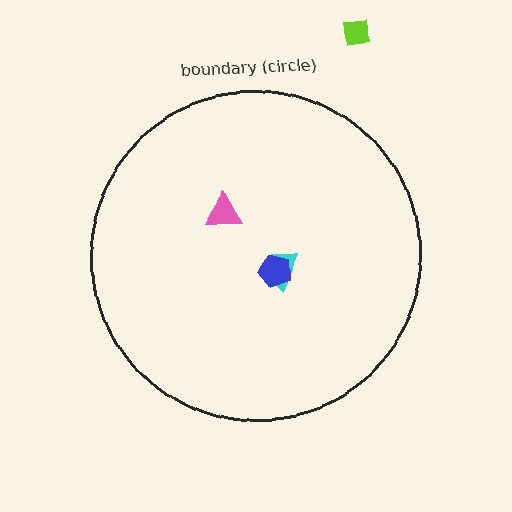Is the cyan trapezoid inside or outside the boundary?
Inside.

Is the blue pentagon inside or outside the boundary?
Inside.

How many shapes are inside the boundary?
3 inside, 1 outside.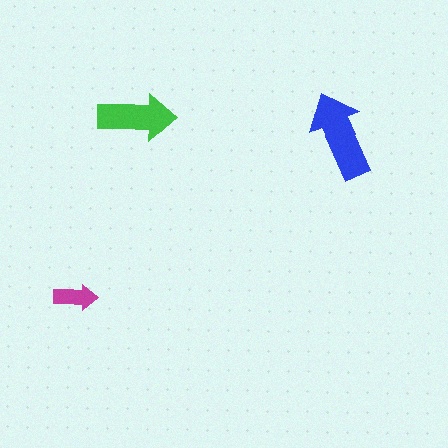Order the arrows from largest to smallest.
the blue one, the green one, the magenta one.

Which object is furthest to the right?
The blue arrow is rightmost.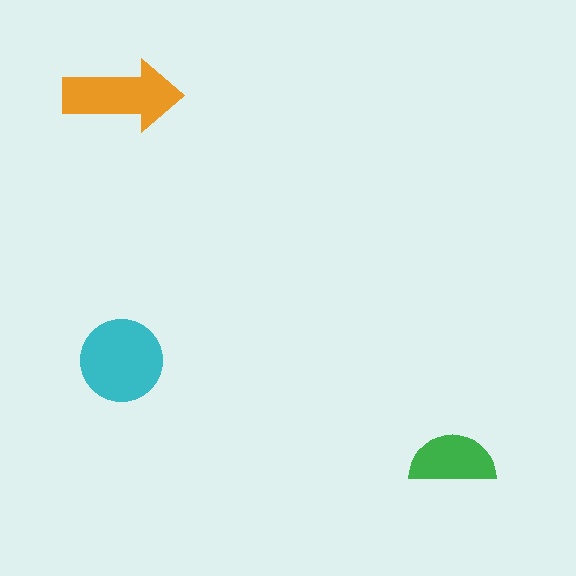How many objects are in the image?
There are 3 objects in the image.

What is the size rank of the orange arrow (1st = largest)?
2nd.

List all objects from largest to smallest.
The cyan circle, the orange arrow, the green semicircle.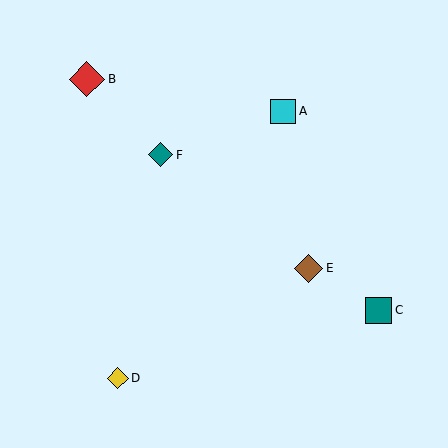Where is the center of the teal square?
The center of the teal square is at (379, 310).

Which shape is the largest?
The red diamond (labeled B) is the largest.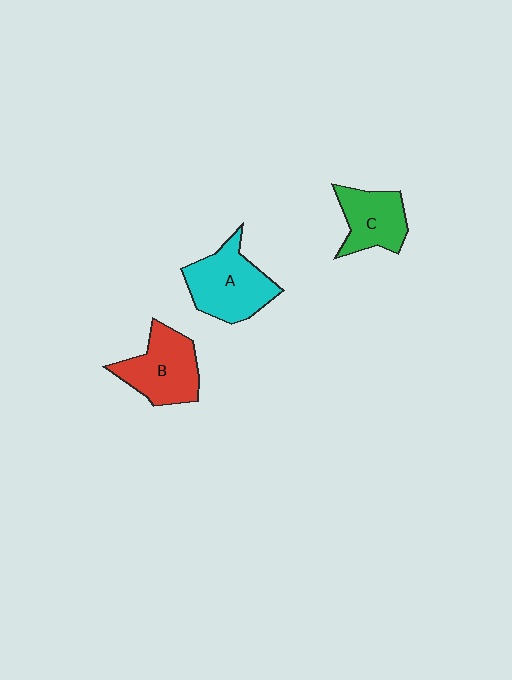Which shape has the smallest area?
Shape C (green).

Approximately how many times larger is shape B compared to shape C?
Approximately 1.2 times.